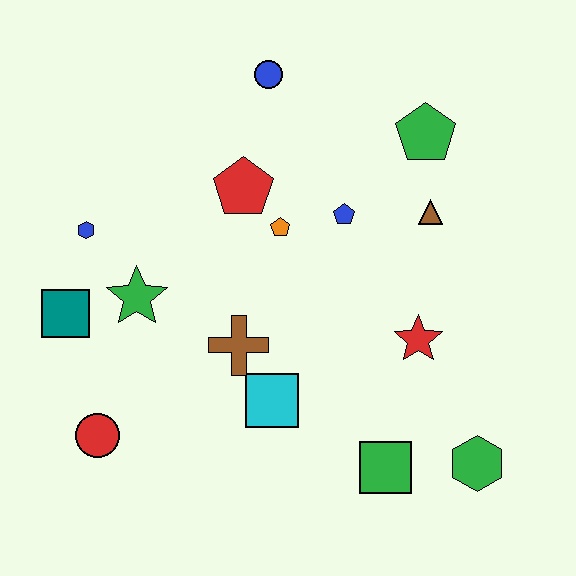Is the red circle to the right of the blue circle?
No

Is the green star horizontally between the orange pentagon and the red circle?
Yes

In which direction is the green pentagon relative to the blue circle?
The green pentagon is to the right of the blue circle.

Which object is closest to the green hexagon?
The green square is closest to the green hexagon.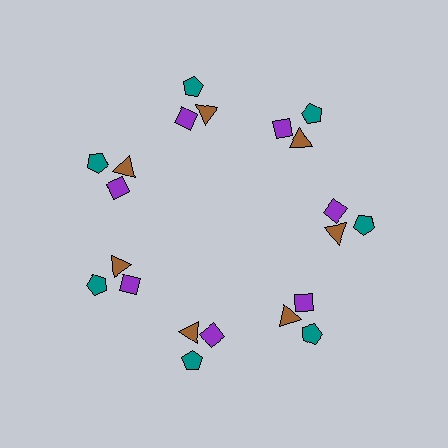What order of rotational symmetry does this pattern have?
This pattern has 7-fold rotational symmetry.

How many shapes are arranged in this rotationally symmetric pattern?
There are 21 shapes, arranged in 7 groups of 3.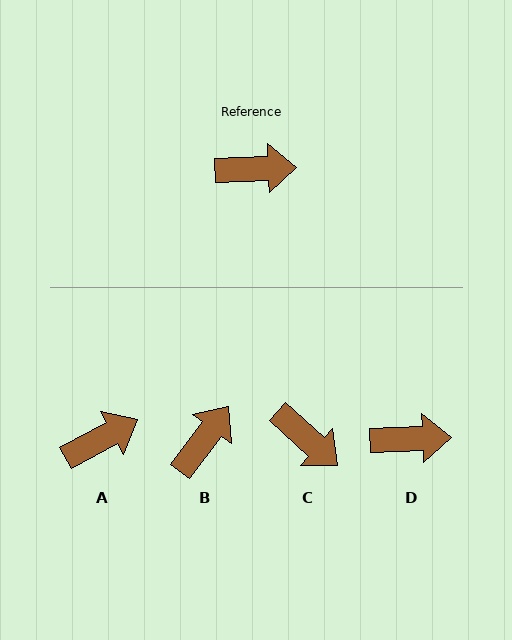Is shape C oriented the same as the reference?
No, it is off by about 44 degrees.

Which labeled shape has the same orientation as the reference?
D.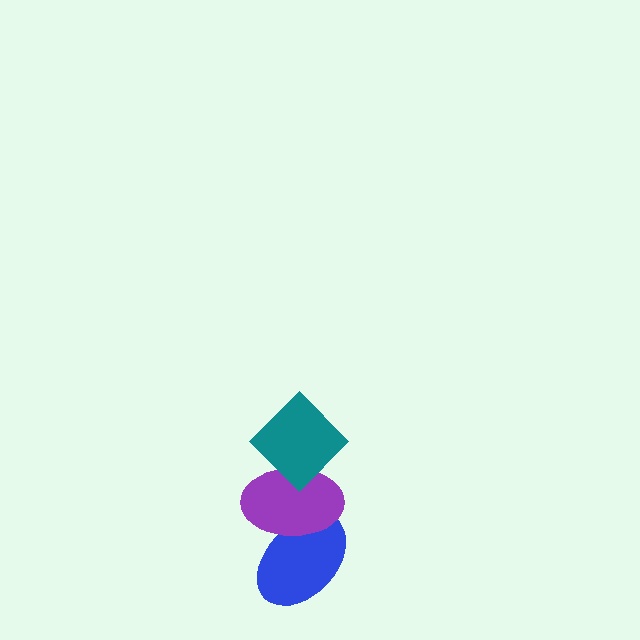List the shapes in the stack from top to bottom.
From top to bottom: the teal diamond, the purple ellipse, the blue ellipse.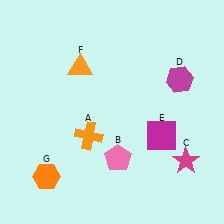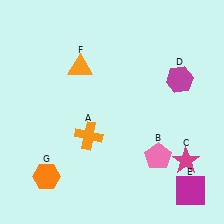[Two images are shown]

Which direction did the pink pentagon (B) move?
The pink pentagon (B) moved right.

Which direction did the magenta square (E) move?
The magenta square (E) moved down.